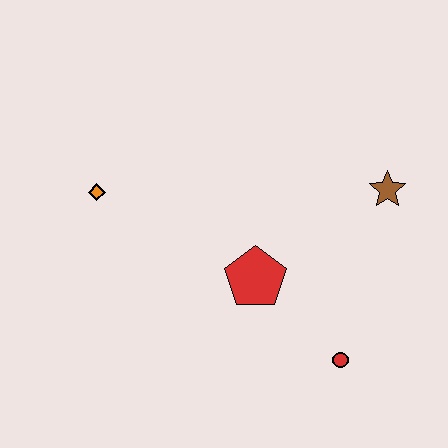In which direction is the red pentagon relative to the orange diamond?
The red pentagon is to the right of the orange diamond.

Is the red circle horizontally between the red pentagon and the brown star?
Yes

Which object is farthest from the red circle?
The orange diamond is farthest from the red circle.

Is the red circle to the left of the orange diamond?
No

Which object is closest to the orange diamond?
The red pentagon is closest to the orange diamond.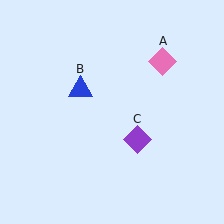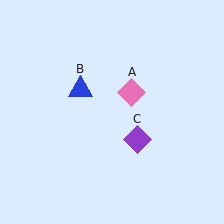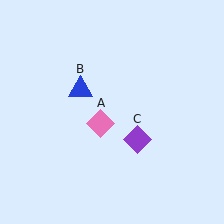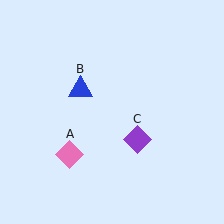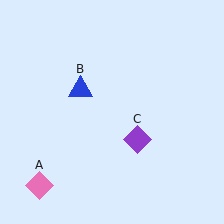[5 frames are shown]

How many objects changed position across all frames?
1 object changed position: pink diamond (object A).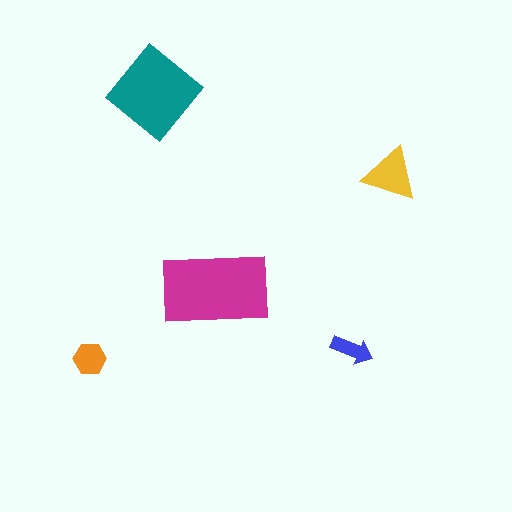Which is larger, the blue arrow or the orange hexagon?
The orange hexagon.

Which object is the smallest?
The blue arrow.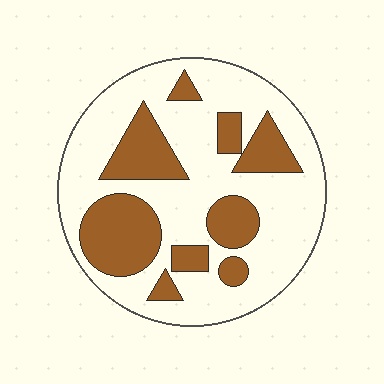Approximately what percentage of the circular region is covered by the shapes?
Approximately 30%.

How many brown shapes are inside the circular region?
9.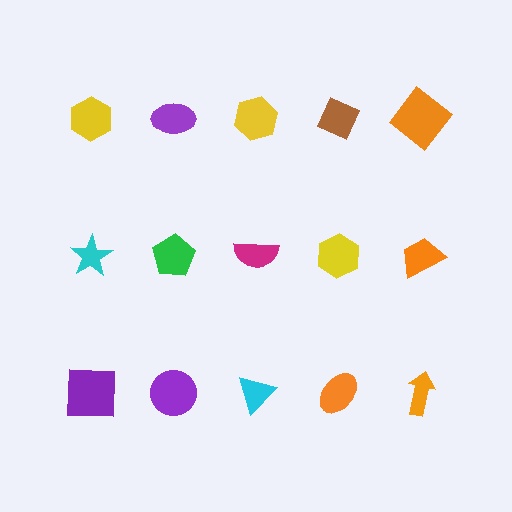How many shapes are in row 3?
5 shapes.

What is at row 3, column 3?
A cyan triangle.